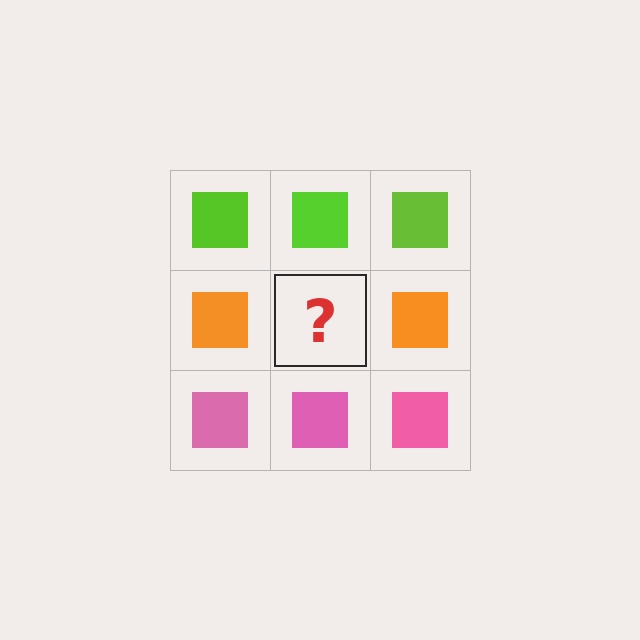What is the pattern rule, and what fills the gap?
The rule is that each row has a consistent color. The gap should be filled with an orange square.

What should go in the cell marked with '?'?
The missing cell should contain an orange square.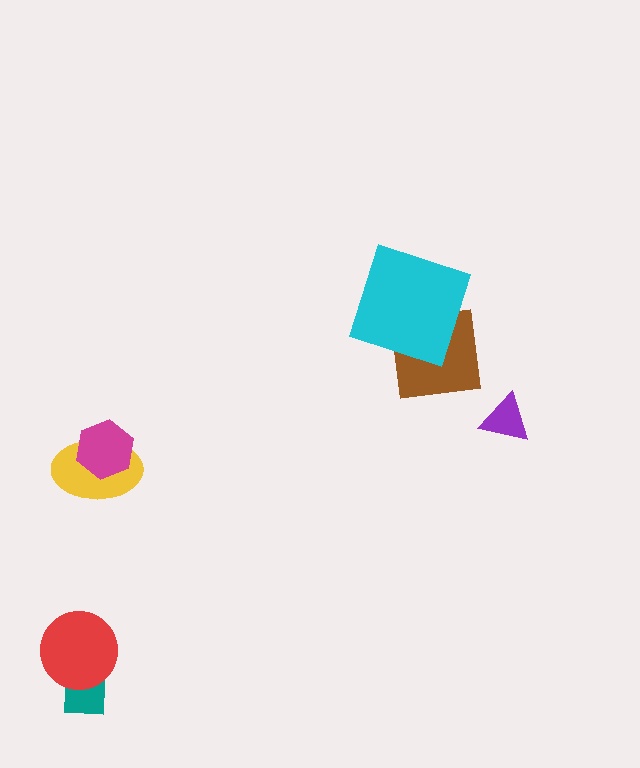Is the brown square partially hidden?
Yes, it is partially covered by another shape.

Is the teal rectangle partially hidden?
Yes, it is partially covered by another shape.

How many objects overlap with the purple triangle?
0 objects overlap with the purple triangle.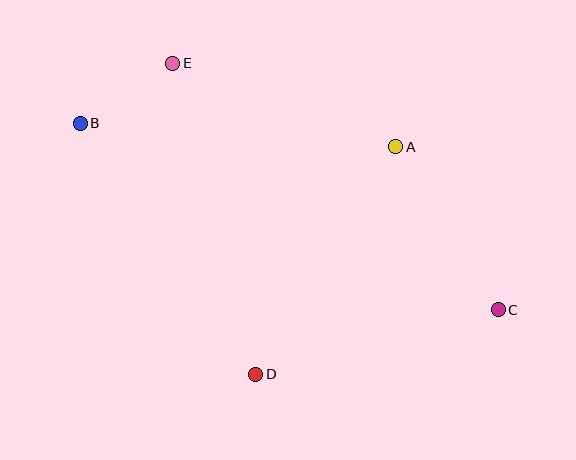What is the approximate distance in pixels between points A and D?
The distance between A and D is approximately 267 pixels.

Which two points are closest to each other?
Points B and E are closest to each other.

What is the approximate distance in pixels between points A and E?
The distance between A and E is approximately 238 pixels.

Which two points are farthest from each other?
Points B and C are farthest from each other.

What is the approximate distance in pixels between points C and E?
The distance between C and E is approximately 408 pixels.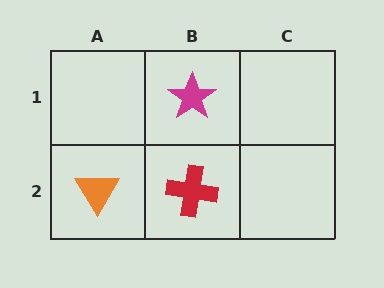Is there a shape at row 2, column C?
No, that cell is empty.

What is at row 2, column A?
An orange triangle.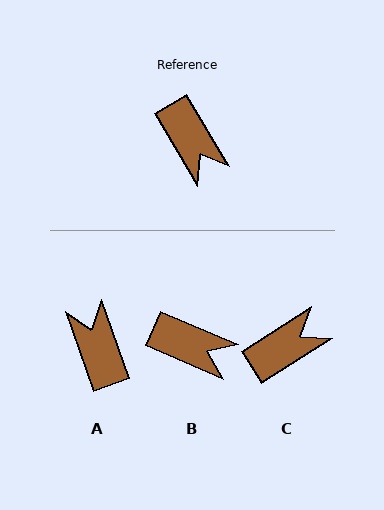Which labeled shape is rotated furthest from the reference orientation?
A, about 169 degrees away.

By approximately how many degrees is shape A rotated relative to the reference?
Approximately 169 degrees counter-clockwise.